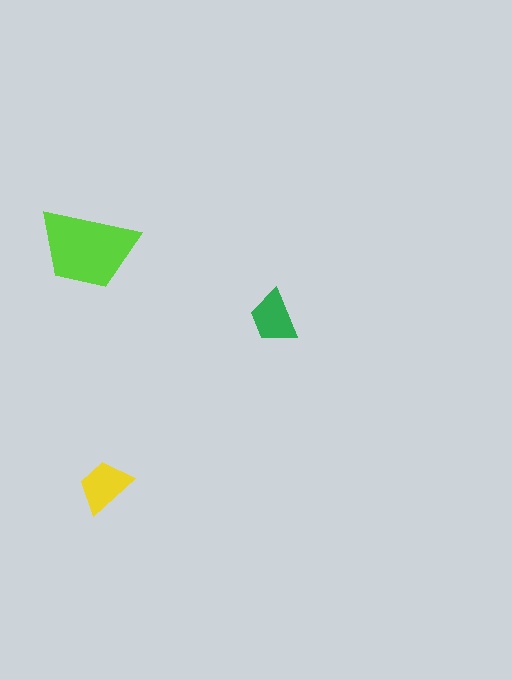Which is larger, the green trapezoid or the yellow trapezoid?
The yellow one.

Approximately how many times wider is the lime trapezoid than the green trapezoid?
About 2 times wider.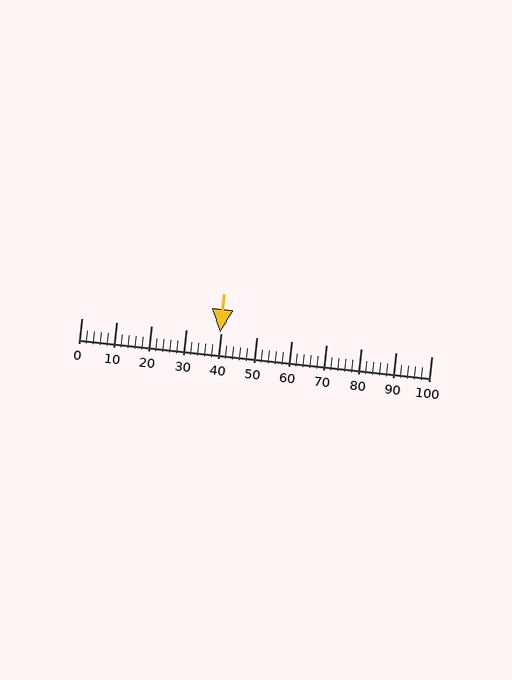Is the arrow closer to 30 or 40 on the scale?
The arrow is closer to 40.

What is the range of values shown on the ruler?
The ruler shows values from 0 to 100.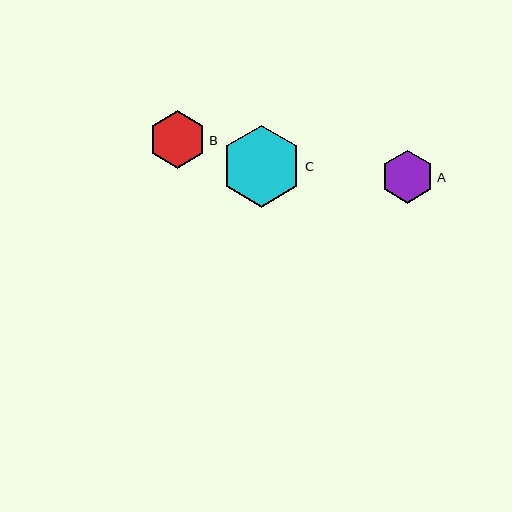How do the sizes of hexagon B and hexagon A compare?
Hexagon B and hexagon A are approximately the same size.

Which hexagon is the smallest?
Hexagon A is the smallest with a size of approximately 53 pixels.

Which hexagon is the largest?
Hexagon C is the largest with a size of approximately 82 pixels.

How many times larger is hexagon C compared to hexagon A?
Hexagon C is approximately 1.5 times the size of hexagon A.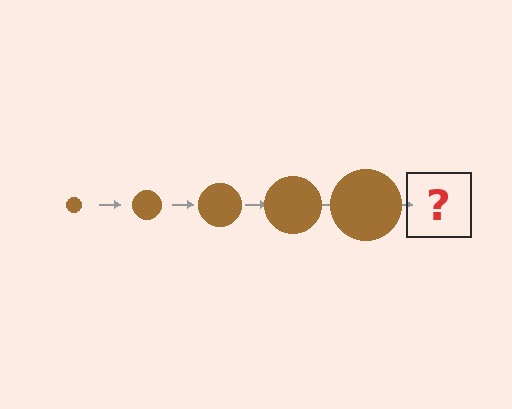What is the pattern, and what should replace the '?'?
The pattern is that the circle gets progressively larger each step. The '?' should be a brown circle, larger than the previous one.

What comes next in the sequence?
The next element should be a brown circle, larger than the previous one.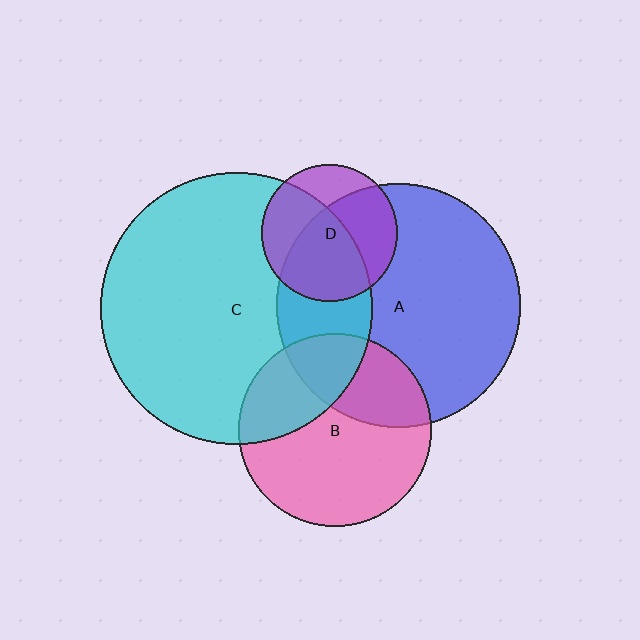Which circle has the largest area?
Circle C (cyan).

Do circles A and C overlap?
Yes.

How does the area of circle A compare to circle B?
Approximately 1.6 times.